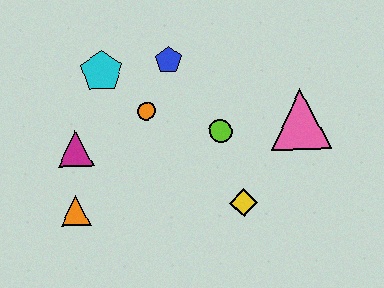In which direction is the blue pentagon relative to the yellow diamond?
The blue pentagon is above the yellow diamond.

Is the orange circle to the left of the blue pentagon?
Yes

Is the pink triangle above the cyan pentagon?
No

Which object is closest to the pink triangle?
The lime circle is closest to the pink triangle.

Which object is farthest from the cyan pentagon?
The pink triangle is farthest from the cyan pentagon.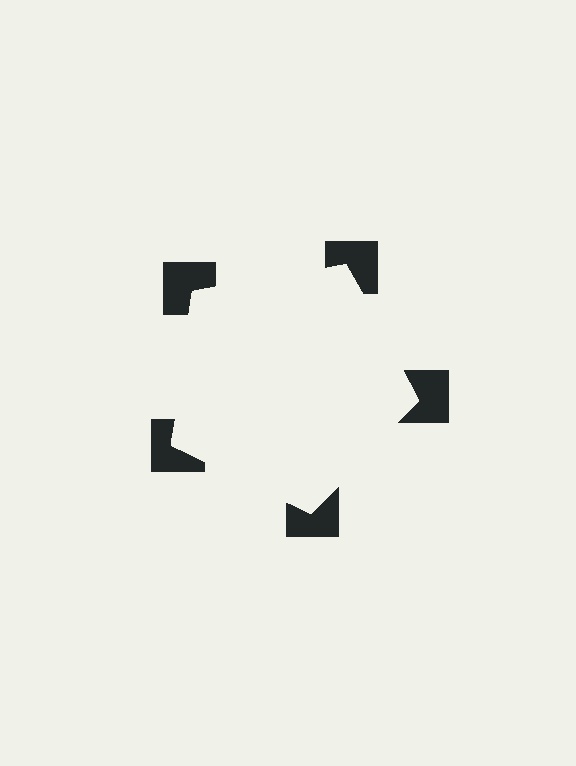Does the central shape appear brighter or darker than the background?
It typically appears slightly brighter than the background, even though no actual brightness change is drawn.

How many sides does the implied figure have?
5 sides.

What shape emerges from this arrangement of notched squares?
An illusory pentagon — its edges are inferred from the aligned wedge cuts in the notched squares, not physically drawn.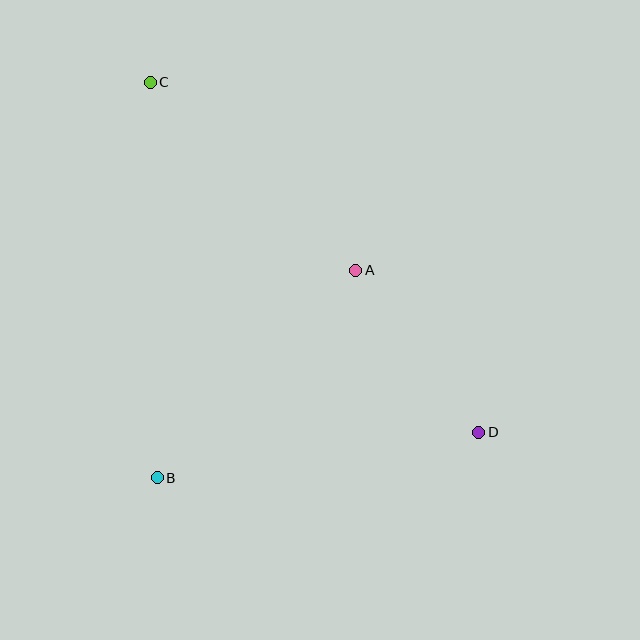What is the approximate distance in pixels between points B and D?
The distance between B and D is approximately 325 pixels.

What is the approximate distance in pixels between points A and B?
The distance between A and B is approximately 287 pixels.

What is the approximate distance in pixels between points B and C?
The distance between B and C is approximately 396 pixels.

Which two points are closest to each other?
Points A and D are closest to each other.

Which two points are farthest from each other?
Points C and D are farthest from each other.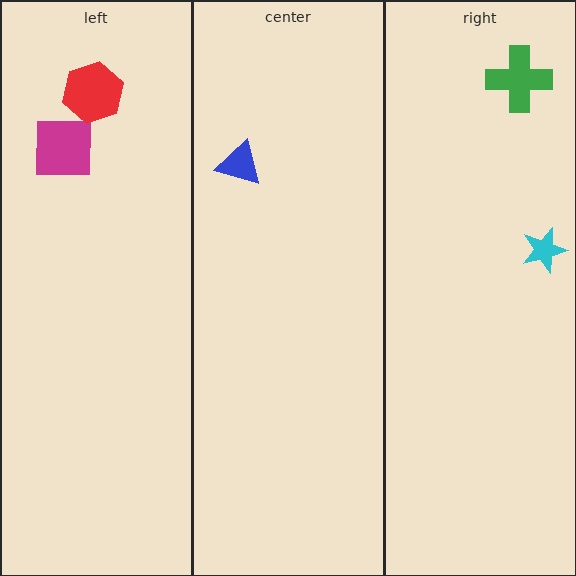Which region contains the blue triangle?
The center region.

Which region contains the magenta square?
The left region.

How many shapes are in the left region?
2.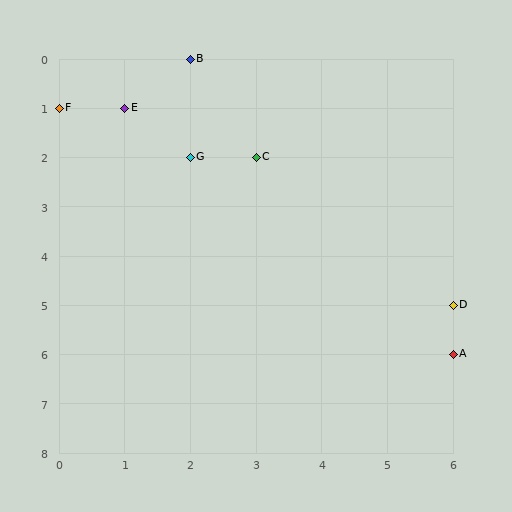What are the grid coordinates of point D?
Point D is at grid coordinates (6, 5).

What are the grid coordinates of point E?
Point E is at grid coordinates (1, 1).